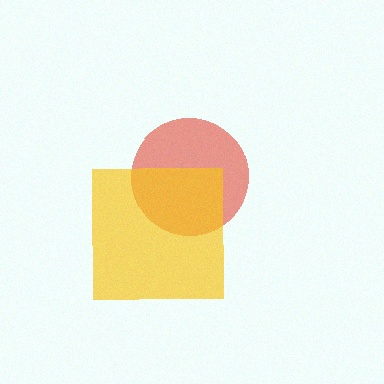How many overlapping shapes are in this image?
There are 2 overlapping shapes in the image.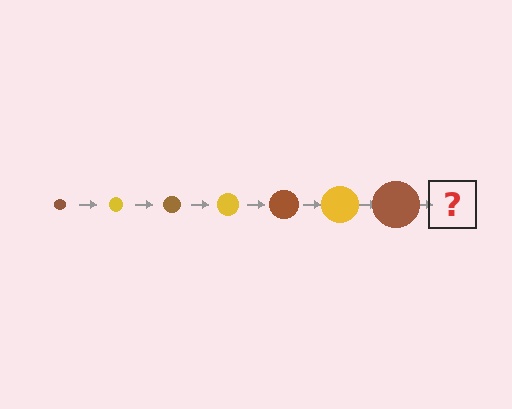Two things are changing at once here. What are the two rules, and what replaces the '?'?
The two rules are that the circle grows larger each step and the color cycles through brown and yellow. The '?' should be a yellow circle, larger than the previous one.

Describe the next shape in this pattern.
It should be a yellow circle, larger than the previous one.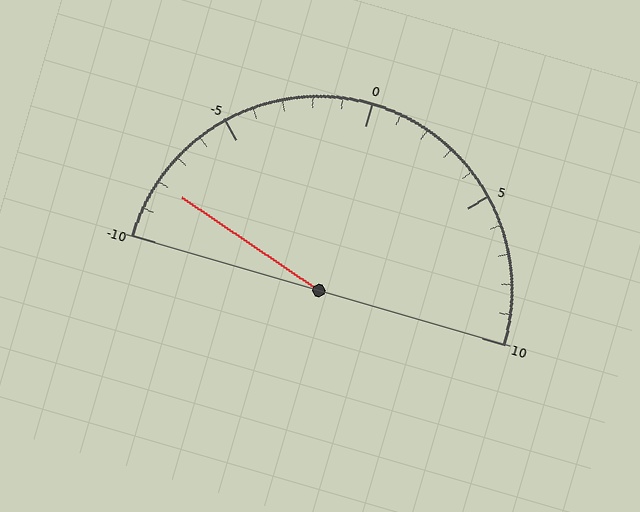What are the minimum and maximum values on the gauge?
The gauge ranges from -10 to 10.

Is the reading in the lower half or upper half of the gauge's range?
The reading is in the lower half of the range (-10 to 10).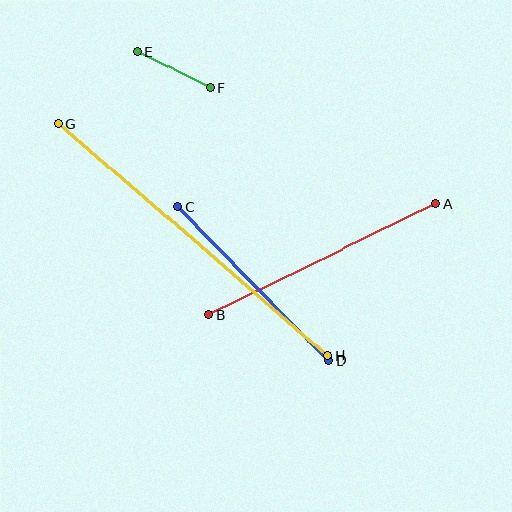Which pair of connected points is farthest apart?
Points G and H are farthest apart.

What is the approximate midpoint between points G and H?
The midpoint is at approximately (193, 240) pixels.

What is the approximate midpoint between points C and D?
The midpoint is at approximately (253, 284) pixels.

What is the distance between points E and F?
The distance is approximately 82 pixels.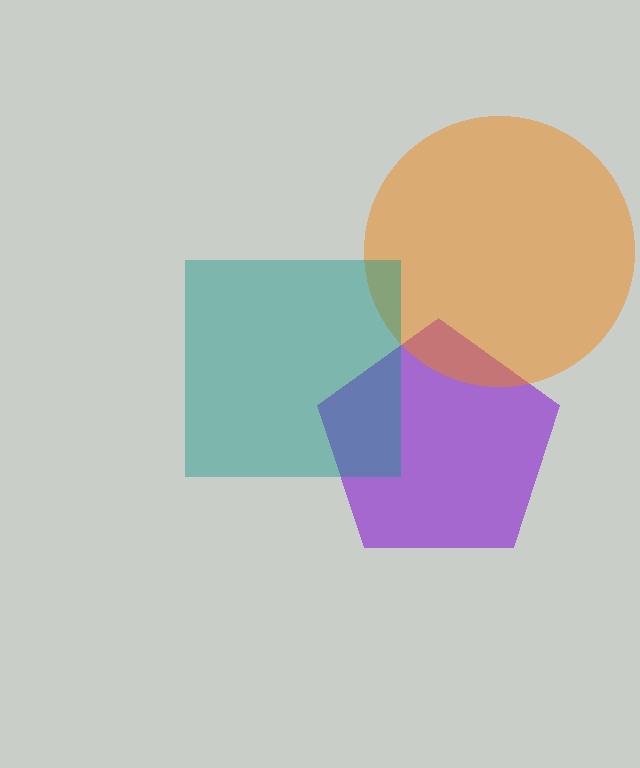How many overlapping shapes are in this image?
There are 3 overlapping shapes in the image.